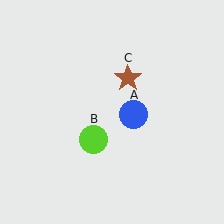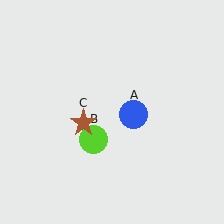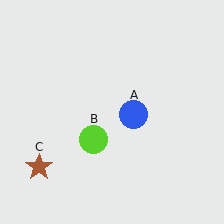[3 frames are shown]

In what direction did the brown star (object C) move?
The brown star (object C) moved down and to the left.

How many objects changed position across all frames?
1 object changed position: brown star (object C).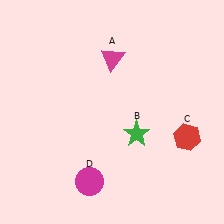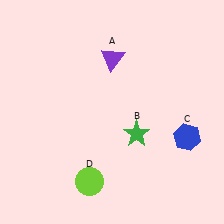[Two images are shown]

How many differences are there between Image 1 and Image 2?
There are 3 differences between the two images.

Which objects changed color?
A changed from magenta to purple. C changed from red to blue. D changed from magenta to lime.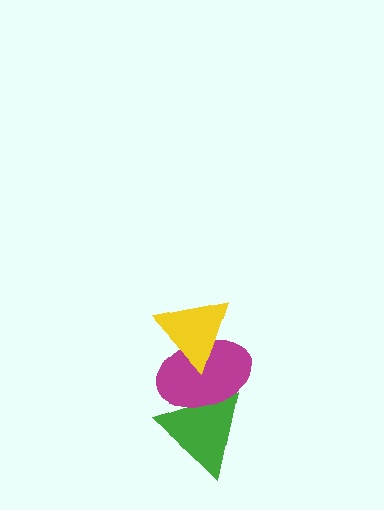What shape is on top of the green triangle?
The magenta ellipse is on top of the green triangle.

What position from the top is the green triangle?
The green triangle is 3rd from the top.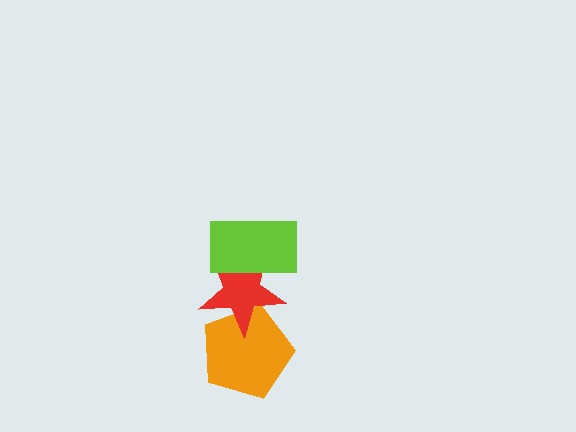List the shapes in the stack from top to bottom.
From top to bottom: the lime rectangle, the red star, the orange pentagon.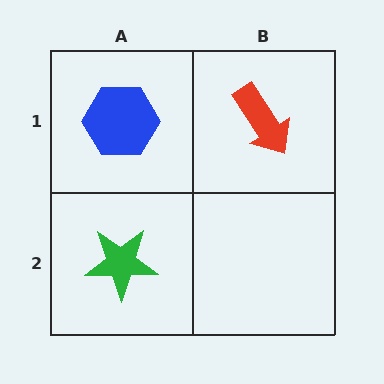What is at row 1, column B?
A red arrow.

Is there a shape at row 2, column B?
No, that cell is empty.